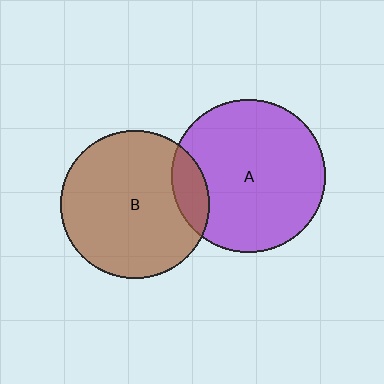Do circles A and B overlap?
Yes.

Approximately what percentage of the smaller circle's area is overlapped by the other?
Approximately 15%.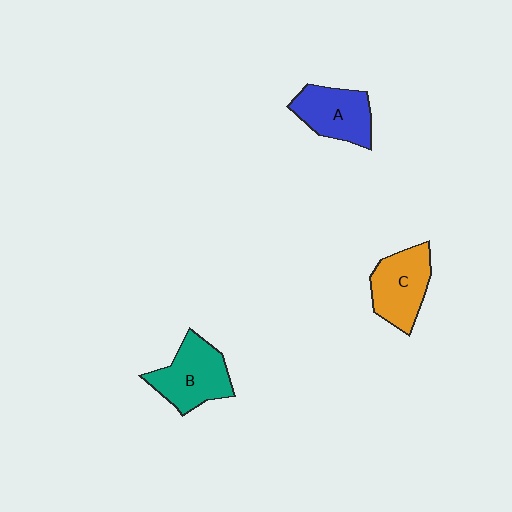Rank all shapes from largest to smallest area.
From largest to smallest: B (teal), C (orange), A (blue).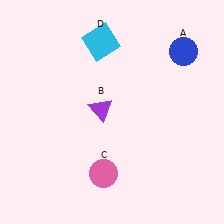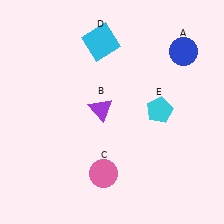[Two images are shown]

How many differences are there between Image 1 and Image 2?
There is 1 difference between the two images.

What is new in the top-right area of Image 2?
A cyan pentagon (E) was added in the top-right area of Image 2.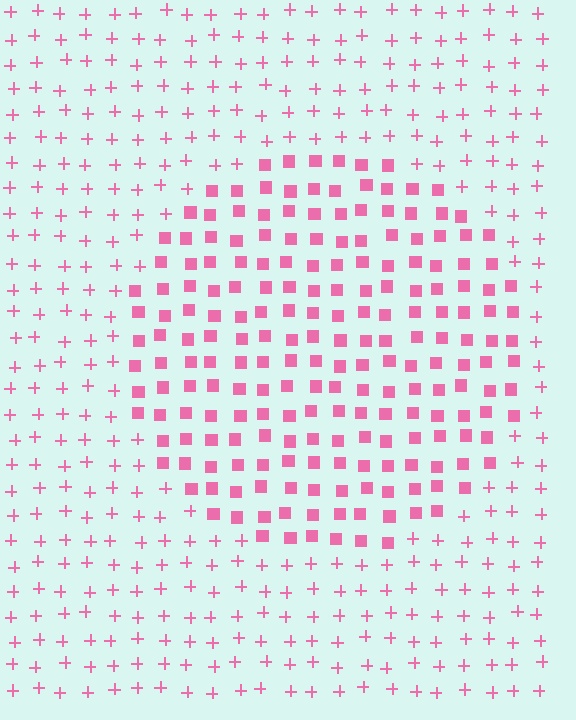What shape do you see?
I see a circle.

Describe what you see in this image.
The image is filled with small pink elements arranged in a uniform grid. A circle-shaped region contains squares, while the surrounding area contains plus signs. The boundary is defined purely by the change in element shape.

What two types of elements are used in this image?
The image uses squares inside the circle region and plus signs outside it.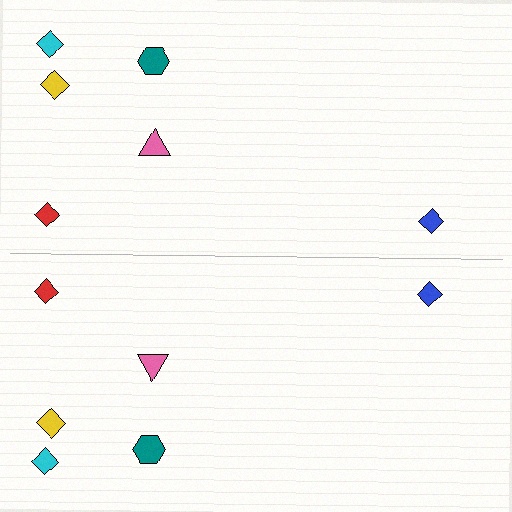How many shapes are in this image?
There are 12 shapes in this image.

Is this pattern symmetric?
Yes, this pattern has bilateral (reflection) symmetry.